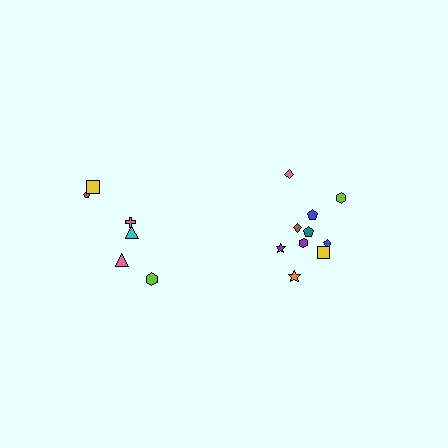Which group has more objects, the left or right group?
The right group.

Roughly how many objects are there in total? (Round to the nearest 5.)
Roughly 15 objects in total.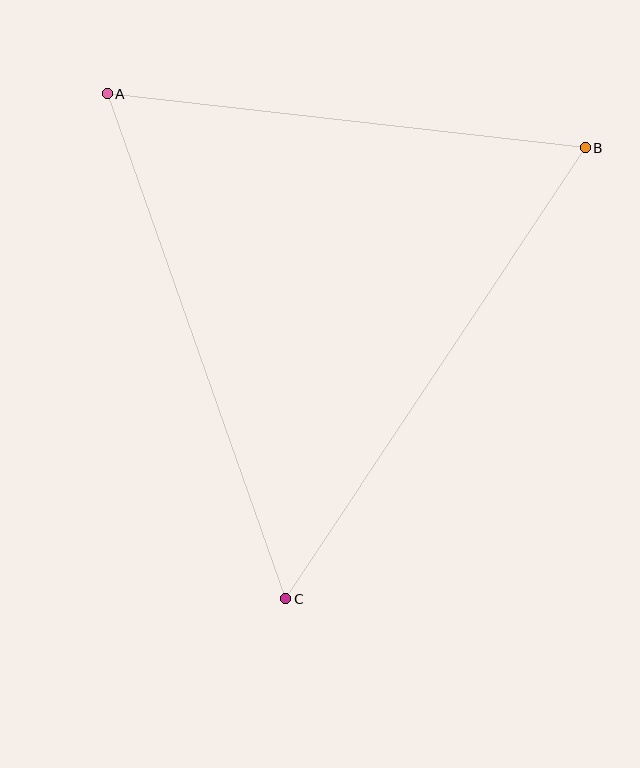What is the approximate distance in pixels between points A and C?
The distance between A and C is approximately 536 pixels.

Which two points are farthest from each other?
Points B and C are farthest from each other.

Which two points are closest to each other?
Points A and B are closest to each other.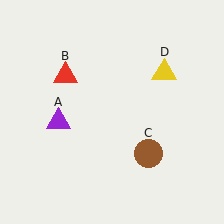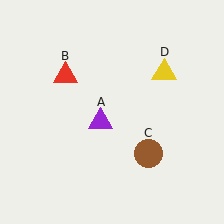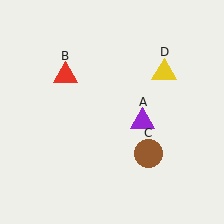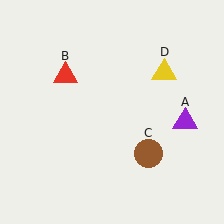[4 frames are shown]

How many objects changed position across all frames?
1 object changed position: purple triangle (object A).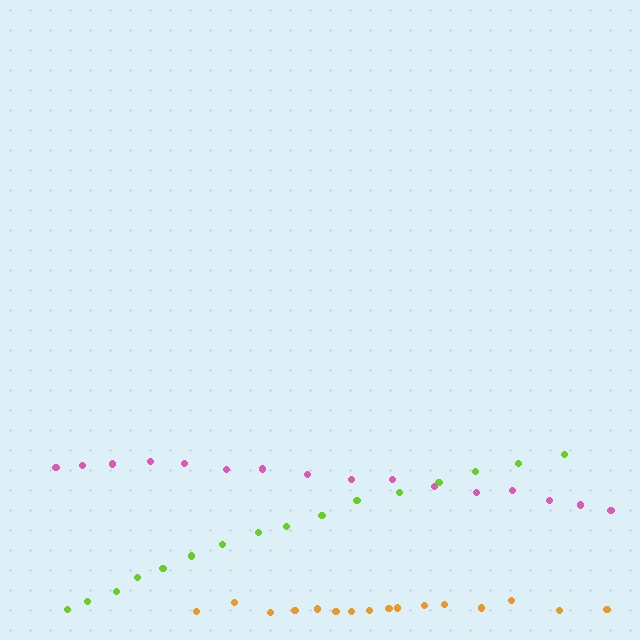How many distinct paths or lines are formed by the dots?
There are 3 distinct paths.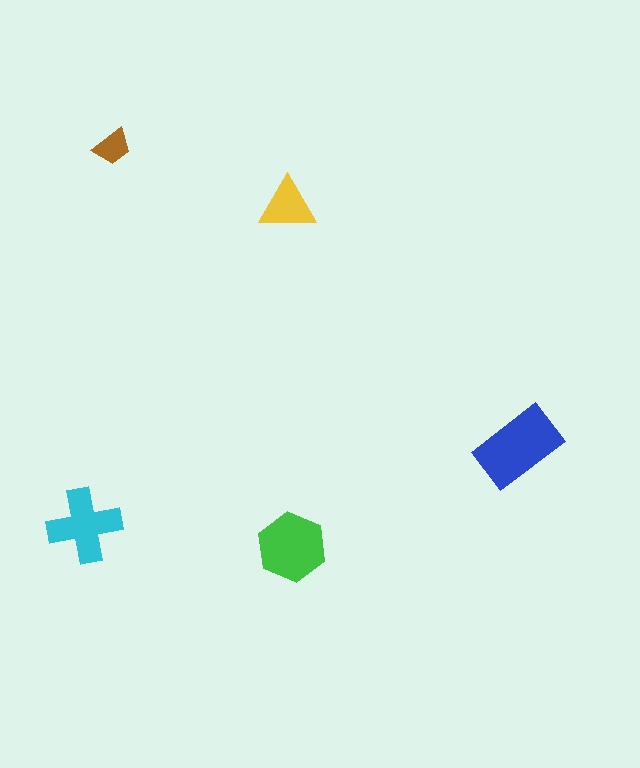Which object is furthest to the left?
The cyan cross is leftmost.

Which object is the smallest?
The brown trapezoid.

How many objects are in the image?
There are 5 objects in the image.